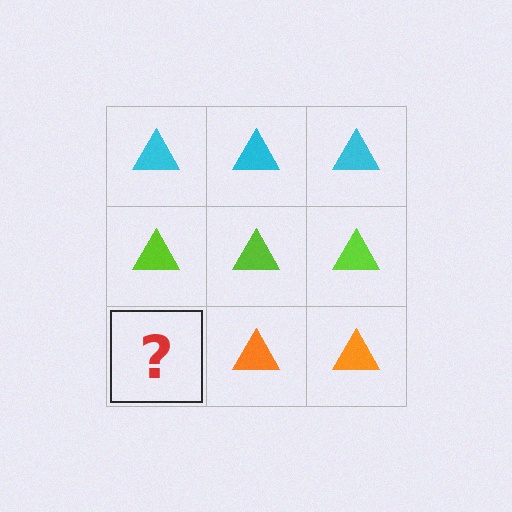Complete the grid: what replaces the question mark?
The question mark should be replaced with an orange triangle.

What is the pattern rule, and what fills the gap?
The rule is that each row has a consistent color. The gap should be filled with an orange triangle.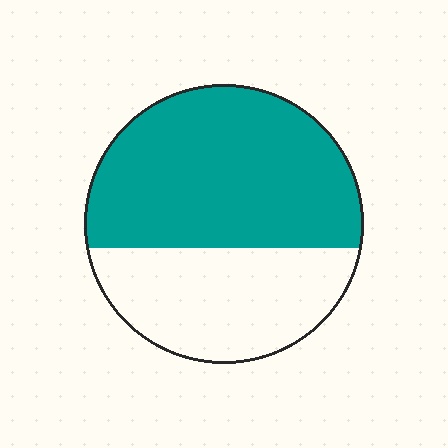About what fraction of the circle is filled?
About three fifths (3/5).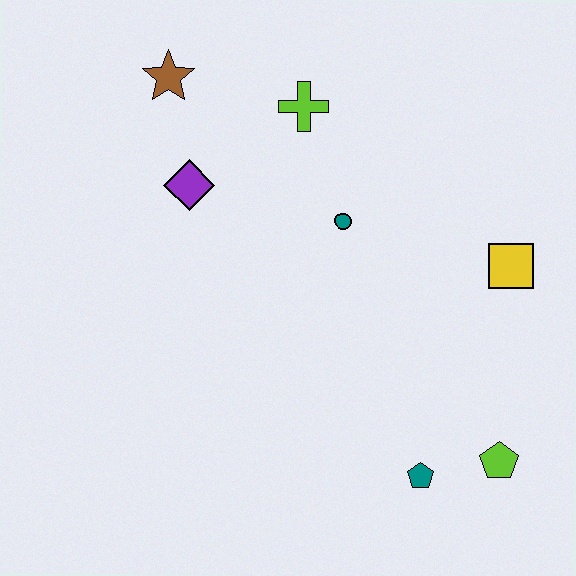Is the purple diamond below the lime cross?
Yes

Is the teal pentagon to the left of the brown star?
No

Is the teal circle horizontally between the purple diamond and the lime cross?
No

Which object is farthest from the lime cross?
The lime pentagon is farthest from the lime cross.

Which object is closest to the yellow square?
The teal circle is closest to the yellow square.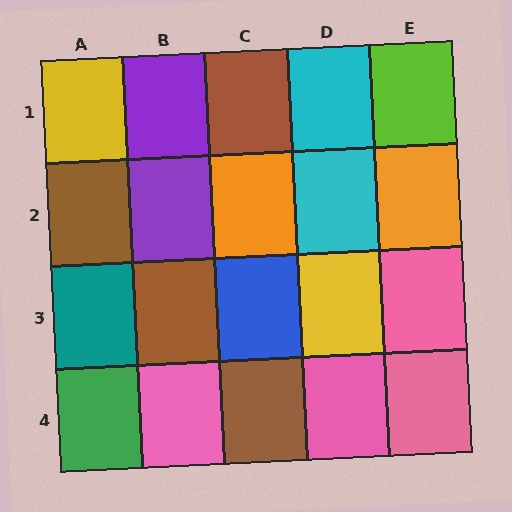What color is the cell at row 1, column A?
Yellow.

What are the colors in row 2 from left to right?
Brown, purple, orange, cyan, orange.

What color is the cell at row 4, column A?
Green.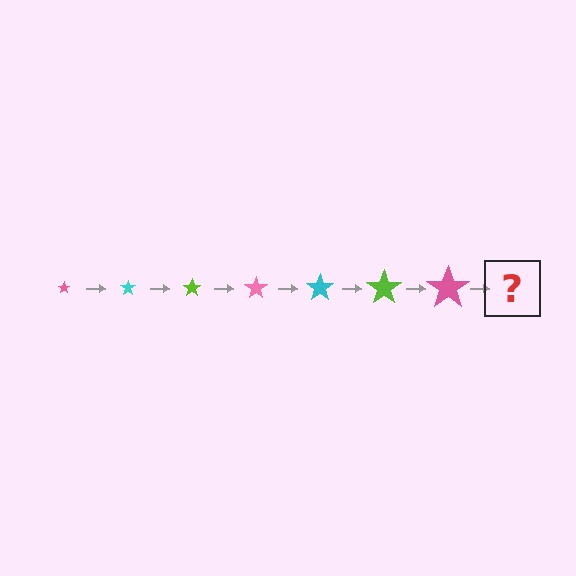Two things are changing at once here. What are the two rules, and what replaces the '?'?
The two rules are that the star grows larger each step and the color cycles through pink, cyan, and lime. The '?' should be a cyan star, larger than the previous one.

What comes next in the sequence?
The next element should be a cyan star, larger than the previous one.